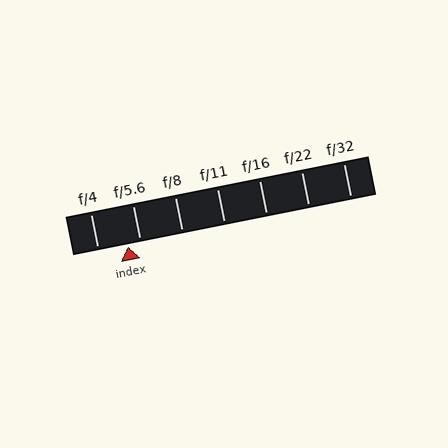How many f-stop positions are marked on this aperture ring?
There are 7 f-stop positions marked.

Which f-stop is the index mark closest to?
The index mark is closest to f/5.6.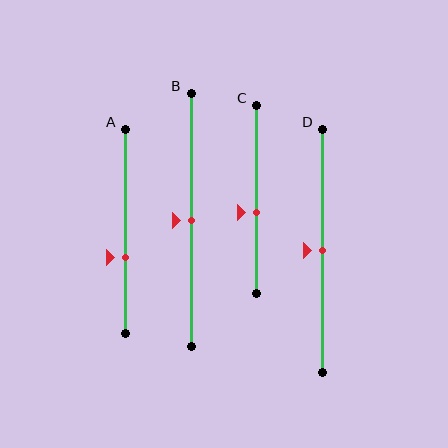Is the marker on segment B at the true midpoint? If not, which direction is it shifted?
Yes, the marker on segment B is at the true midpoint.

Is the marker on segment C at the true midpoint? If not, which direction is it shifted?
No, the marker on segment C is shifted downward by about 7% of the segment length.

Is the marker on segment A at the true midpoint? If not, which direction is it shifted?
No, the marker on segment A is shifted downward by about 13% of the segment length.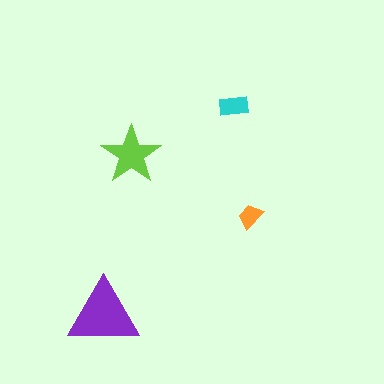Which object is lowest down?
The purple triangle is bottommost.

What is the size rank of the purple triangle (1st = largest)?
1st.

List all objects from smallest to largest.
The orange trapezoid, the cyan rectangle, the lime star, the purple triangle.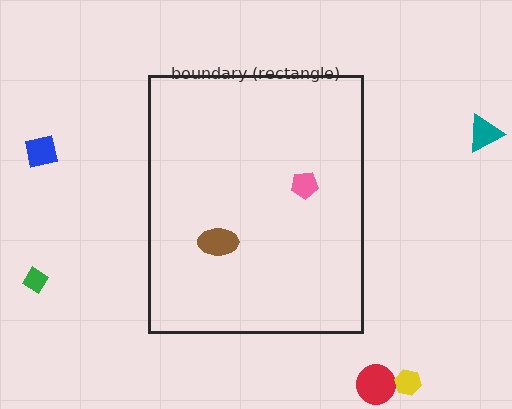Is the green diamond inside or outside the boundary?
Outside.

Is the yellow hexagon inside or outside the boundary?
Outside.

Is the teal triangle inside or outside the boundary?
Outside.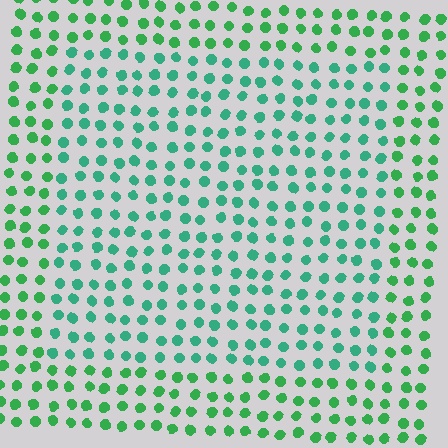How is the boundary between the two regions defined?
The boundary is defined purely by a slight shift in hue (about 27 degrees). Spacing, size, and orientation are identical on both sides.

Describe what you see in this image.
The image is filled with small green elements in a uniform arrangement. A rectangle-shaped region is visible where the elements are tinted to a slightly different hue, forming a subtle color boundary.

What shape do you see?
I see a rectangle.